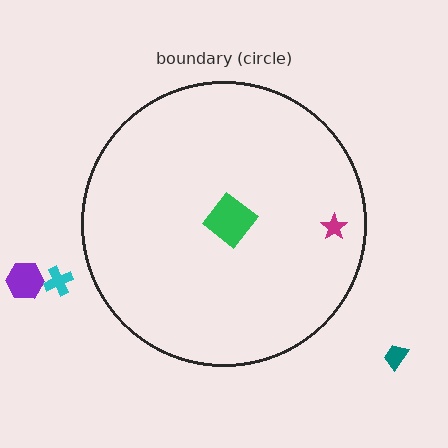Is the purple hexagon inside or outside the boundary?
Outside.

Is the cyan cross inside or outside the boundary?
Outside.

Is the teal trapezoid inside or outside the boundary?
Outside.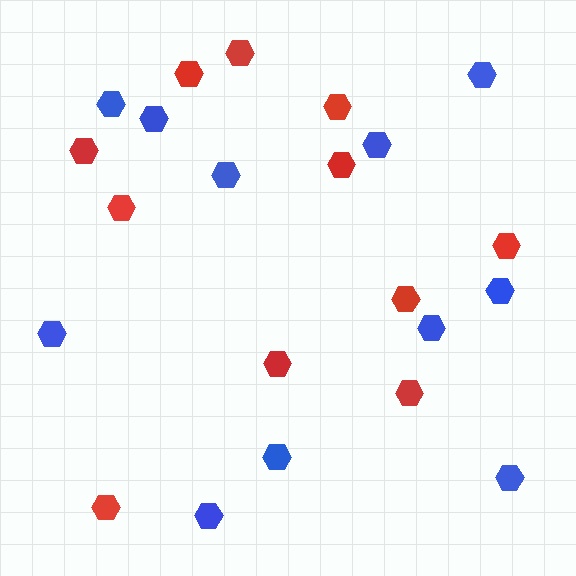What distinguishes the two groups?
There are 2 groups: one group of red hexagons (11) and one group of blue hexagons (11).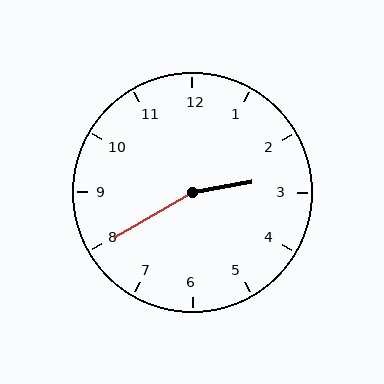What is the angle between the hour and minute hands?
Approximately 160 degrees.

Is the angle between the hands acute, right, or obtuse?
It is obtuse.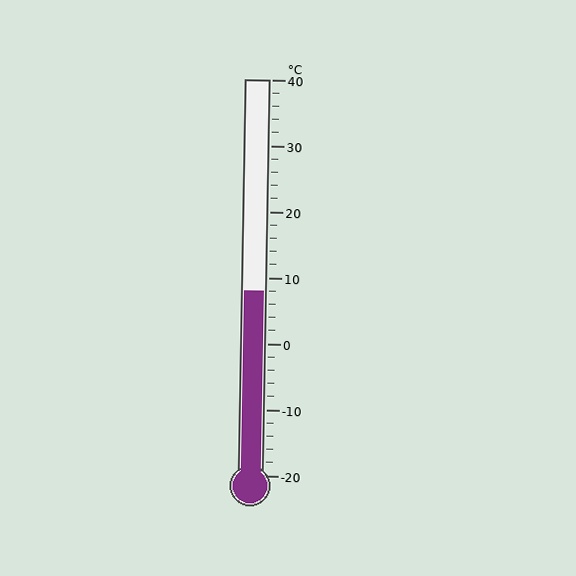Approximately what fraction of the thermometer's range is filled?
The thermometer is filled to approximately 45% of its range.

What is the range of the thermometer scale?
The thermometer scale ranges from -20°C to 40°C.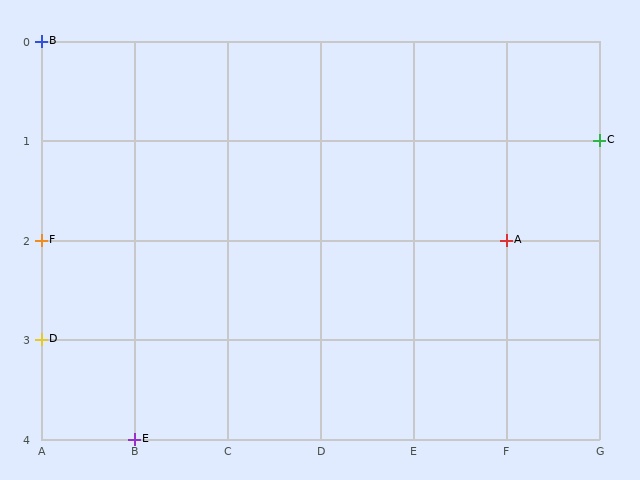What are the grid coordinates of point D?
Point D is at grid coordinates (A, 3).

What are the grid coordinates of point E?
Point E is at grid coordinates (B, 4).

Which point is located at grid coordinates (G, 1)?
Point C is at (G, 1).